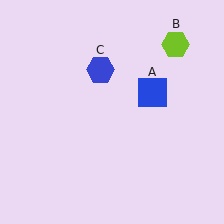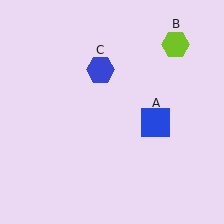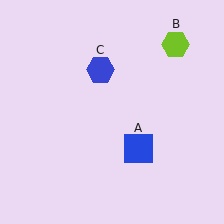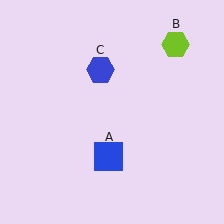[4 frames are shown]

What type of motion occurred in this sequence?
The blue square (object A) rotated clockwise around the center of the scene.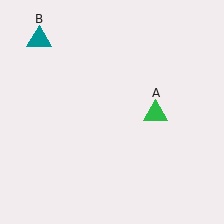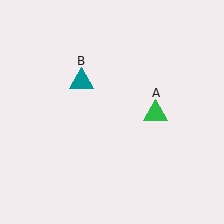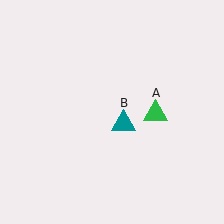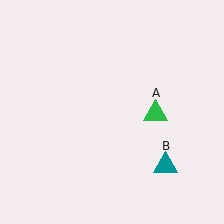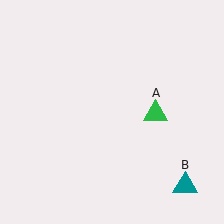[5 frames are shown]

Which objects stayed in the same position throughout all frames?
Green triangle (object A) remained stationary.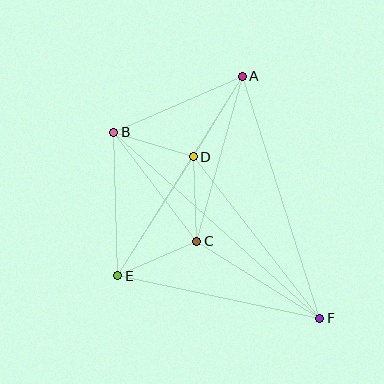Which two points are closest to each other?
Points B and D are closest to each other.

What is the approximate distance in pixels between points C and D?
The distance between C and D is approximately 85 pixels.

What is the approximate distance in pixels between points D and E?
The distance between D and E is approximately 141 pixels.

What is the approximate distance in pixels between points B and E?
The distance between B and E is approximately 143 pixels.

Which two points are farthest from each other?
Points B and F are farthest from each other.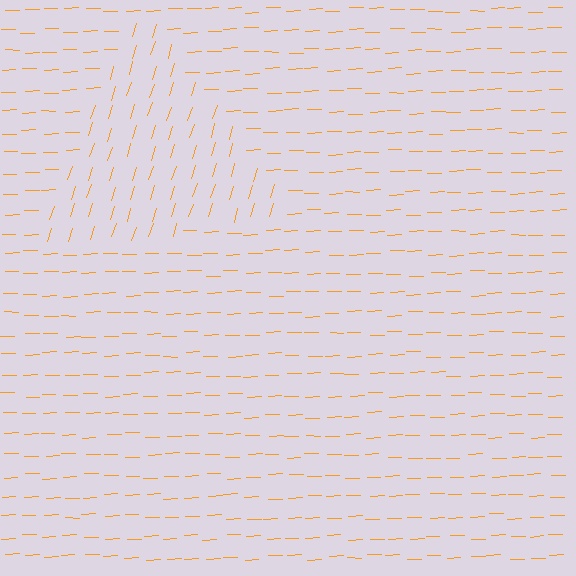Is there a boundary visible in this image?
Yes, there is a texture boundary formed by a change in line orientation.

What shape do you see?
I see a triangle.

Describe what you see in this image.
The image is filled with small orange line segments. A triangle region in the image has lines oriented differently from the surrounding lines, creating a visible texture boundary.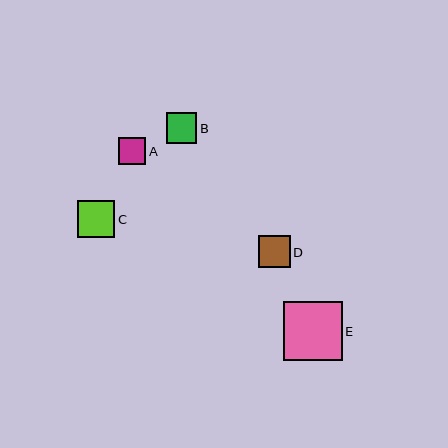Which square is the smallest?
Square A is the smallest with a size of approximately 27 pixels.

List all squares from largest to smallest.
From largest to smallest: E, C, D, B, A.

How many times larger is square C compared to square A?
Square C is approximately 1.4 times the size of square A.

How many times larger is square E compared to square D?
Square E is approximately 1.8 times the size of square D.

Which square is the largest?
Square E is the largest with a size of approximately 58 pixels.